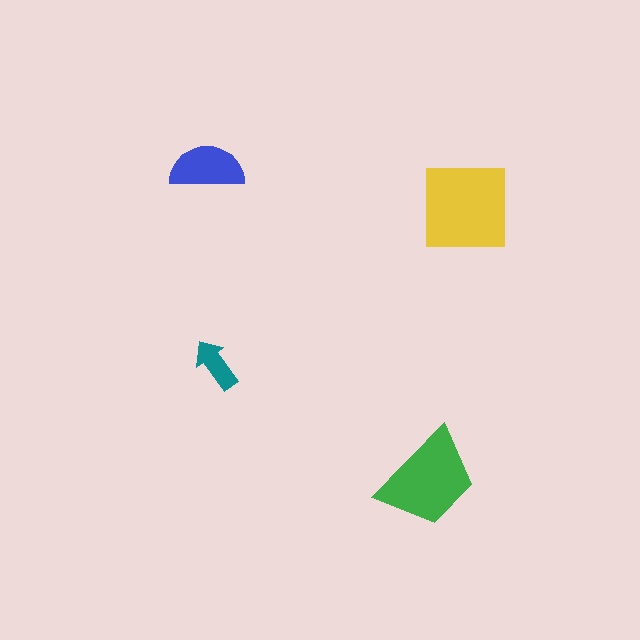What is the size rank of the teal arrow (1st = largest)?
4th.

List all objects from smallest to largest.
The teal arrow, the blue semicircle, the green trapezoid, the yellow square.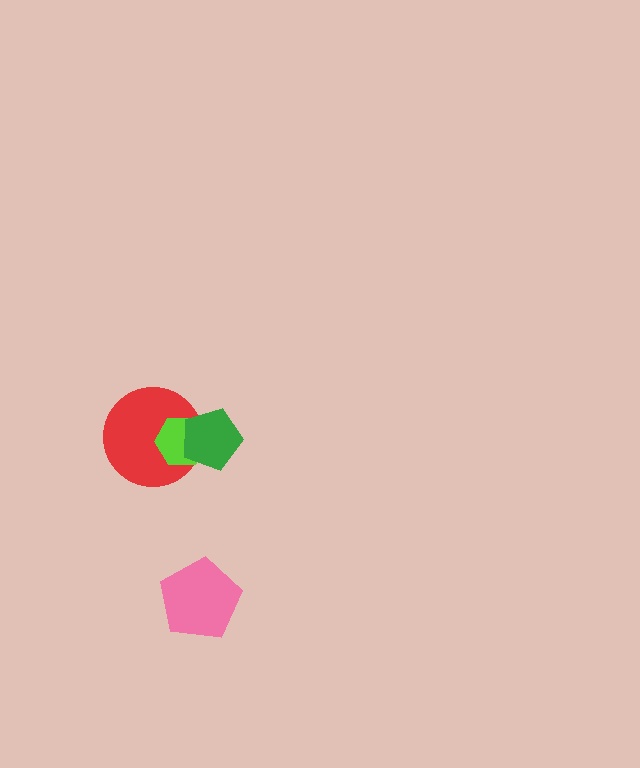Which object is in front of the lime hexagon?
The green pentagon is in front of the lime hexagon.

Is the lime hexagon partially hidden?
Yes, it is partially covered by another shape.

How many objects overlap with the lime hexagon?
2 objects overlap with the lime hexagon.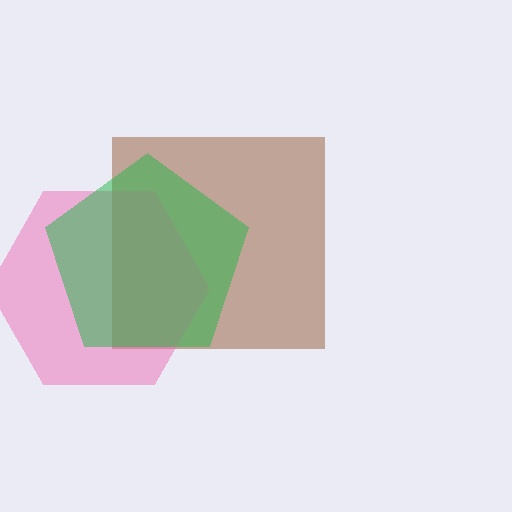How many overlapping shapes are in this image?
There are 3 overlapping shapes in the image.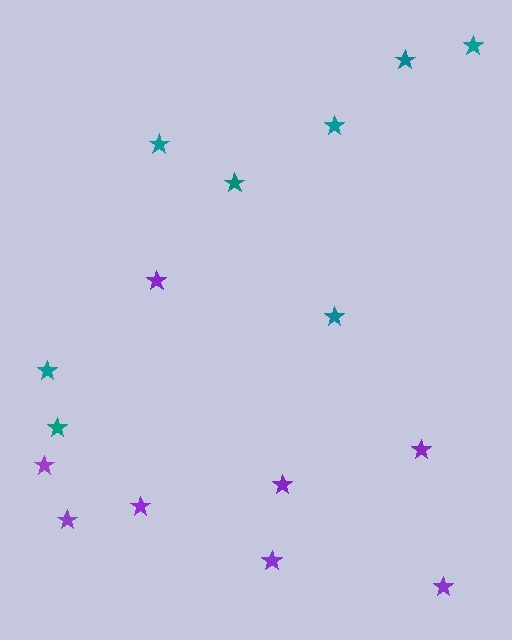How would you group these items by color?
There are 2 groups: one group of purple stars (8) and one group of teal stars (8).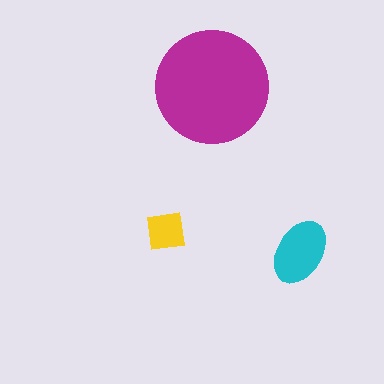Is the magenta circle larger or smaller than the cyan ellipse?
Larger.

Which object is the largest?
The magenta circle.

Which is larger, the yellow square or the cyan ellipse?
The cyan ellipse.